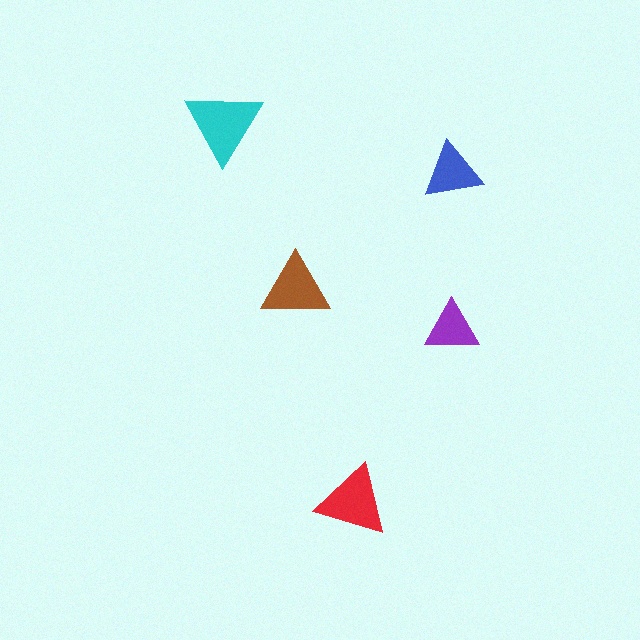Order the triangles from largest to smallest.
the cyan one, the red one, the brown one, the blue one, the purple one.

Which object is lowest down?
The red triangle is bottommost.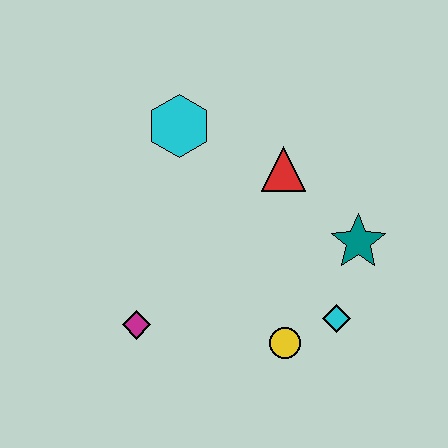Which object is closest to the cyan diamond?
The yellow circle is closest to the cyan diamond.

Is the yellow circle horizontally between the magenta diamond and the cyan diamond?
Yes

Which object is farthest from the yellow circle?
The cyan hexagon is farthest from the yellow circle.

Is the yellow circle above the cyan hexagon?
No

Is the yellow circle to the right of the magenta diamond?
Yes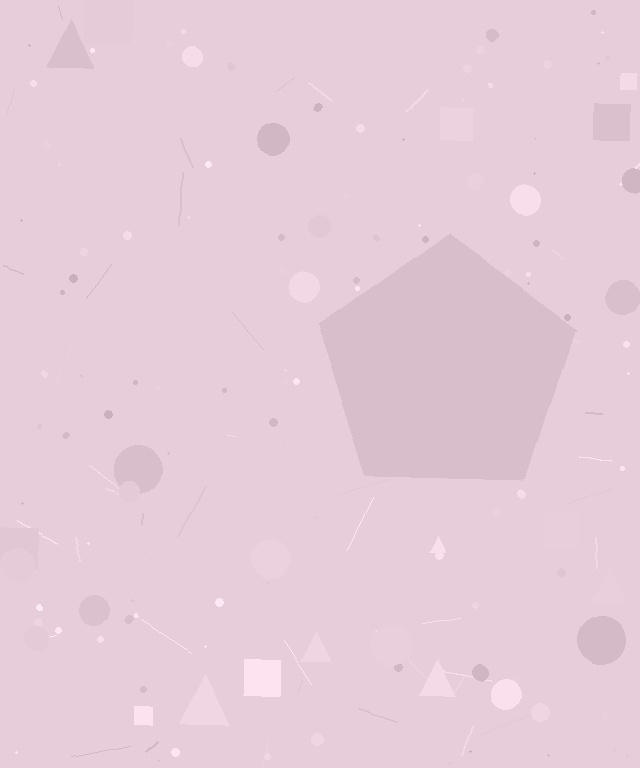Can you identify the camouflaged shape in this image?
The camouflaged shape is a pentagon.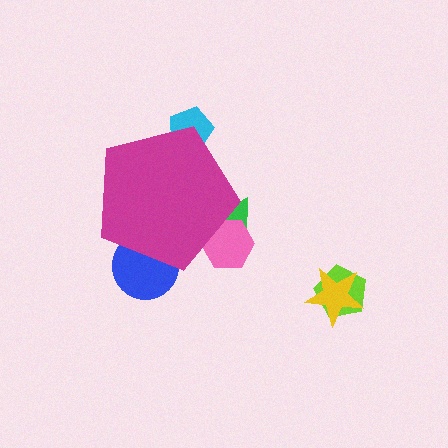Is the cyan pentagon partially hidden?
Yes, the cyan pentagon is partially hidden behind the magenta pentagon.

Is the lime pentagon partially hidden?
No, the lime pentagon is fully visible.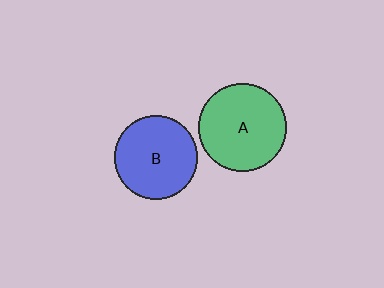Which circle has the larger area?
Circle A (green).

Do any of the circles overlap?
No, none of the circles overlap.